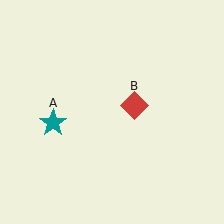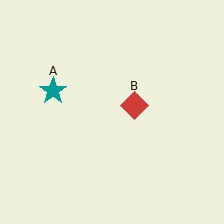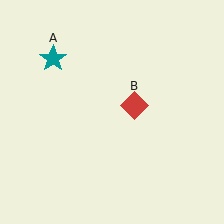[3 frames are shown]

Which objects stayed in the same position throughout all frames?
Red diamond (object B) remained stationary.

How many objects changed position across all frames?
1 object changed position: teal star (object A).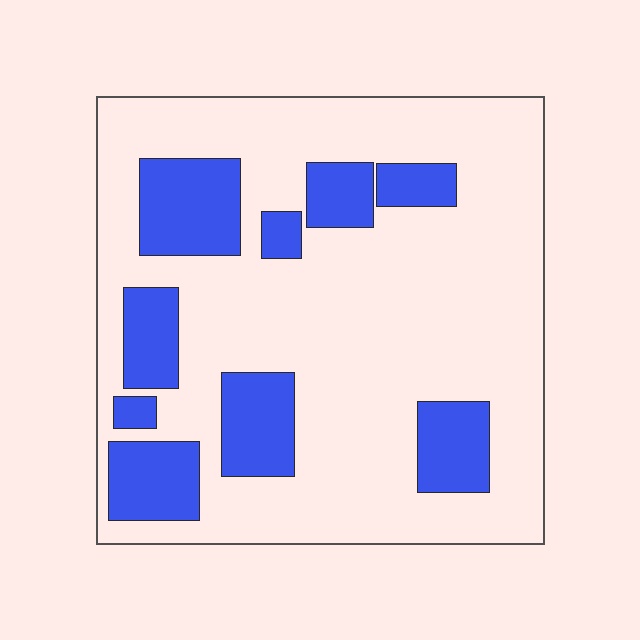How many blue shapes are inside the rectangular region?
9.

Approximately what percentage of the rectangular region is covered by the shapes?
Approximately 25%.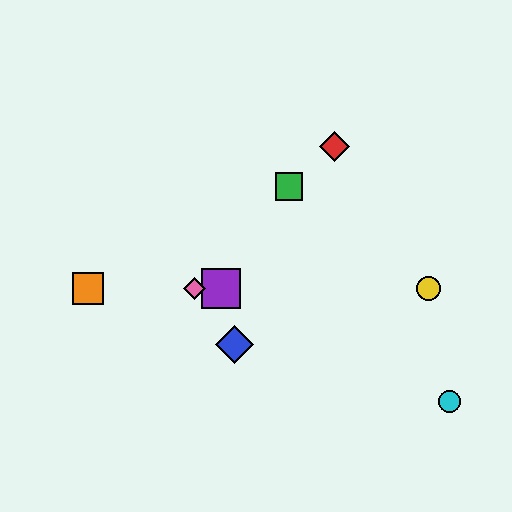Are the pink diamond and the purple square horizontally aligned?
Yes, both are at y≈289.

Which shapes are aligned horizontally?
The yellow circle, the purple square, the orange square, the pink diamond are aligned horizontally.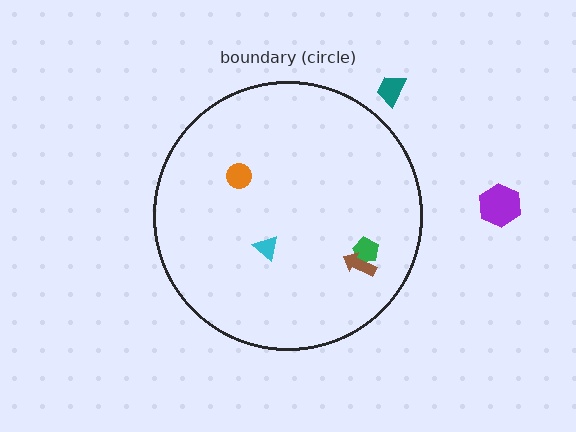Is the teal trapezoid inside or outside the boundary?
Outside.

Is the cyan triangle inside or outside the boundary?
Inside.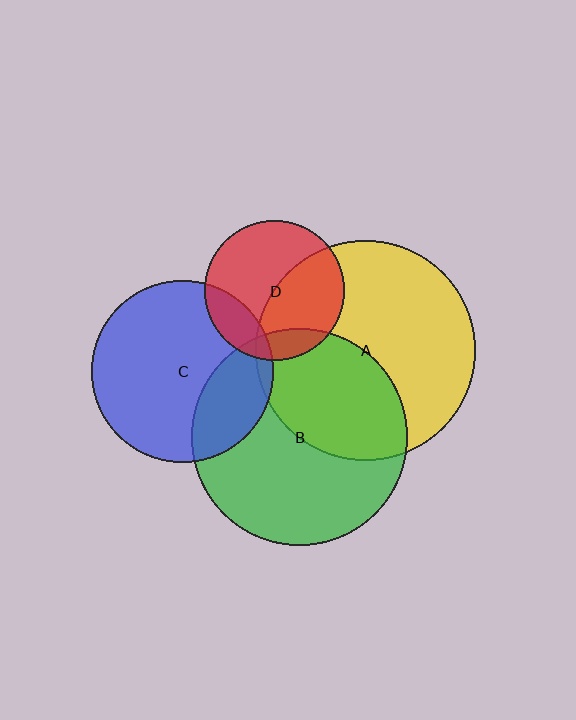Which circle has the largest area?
Circle A (yellow).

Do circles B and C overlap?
Yes.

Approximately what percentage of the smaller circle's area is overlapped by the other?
Approximately 25%.